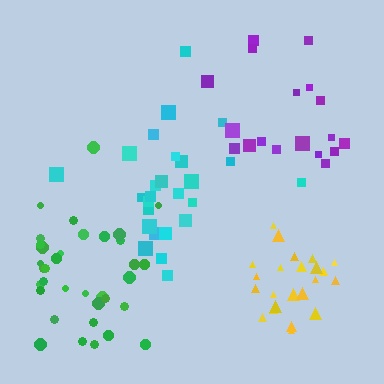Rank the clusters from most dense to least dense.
yellow, green, cyan, purple.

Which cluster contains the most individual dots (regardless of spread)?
Green (35).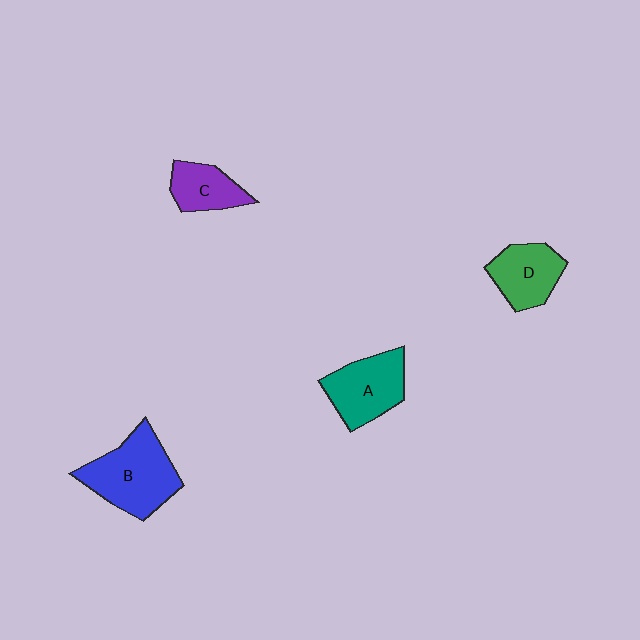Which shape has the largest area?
Shape B (blue).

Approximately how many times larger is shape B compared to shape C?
Approximately 1.9 times.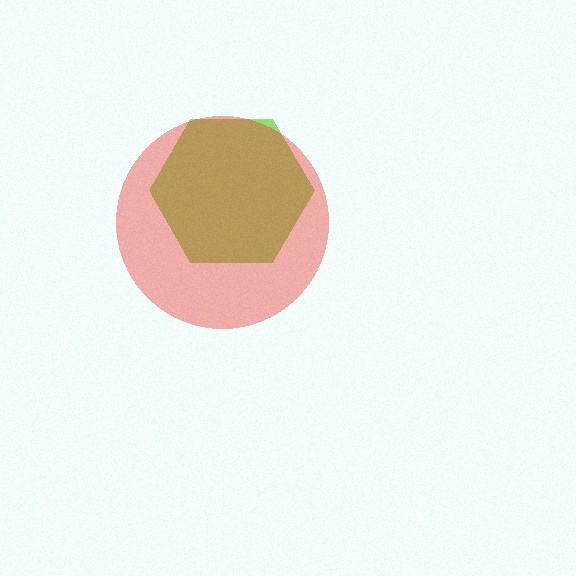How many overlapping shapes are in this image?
There are 2 overlapping shapes in the image.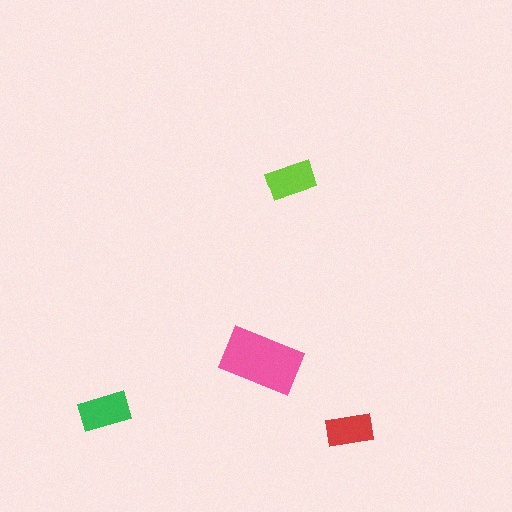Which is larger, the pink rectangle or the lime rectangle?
The pink one.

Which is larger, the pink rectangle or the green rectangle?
The pink one.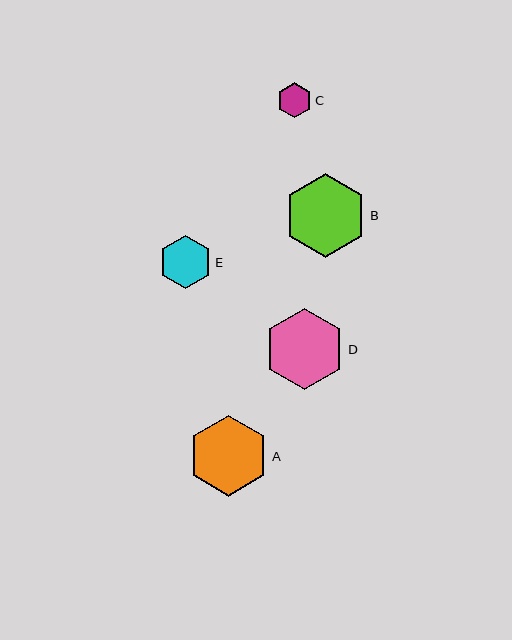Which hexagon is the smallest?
Hexagon C is the smallest with a size of approximately 35 pixels.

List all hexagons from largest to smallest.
From largest to smallest: B, D, A, E, C.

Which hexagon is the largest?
Hexagon B is the largest with a size of approximately 84 pixels.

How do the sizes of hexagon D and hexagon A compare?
Hexagon D and hexagon A are approximately the same size.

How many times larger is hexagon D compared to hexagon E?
Hexagon D is approximately 1.5 times the size of hexagon E.